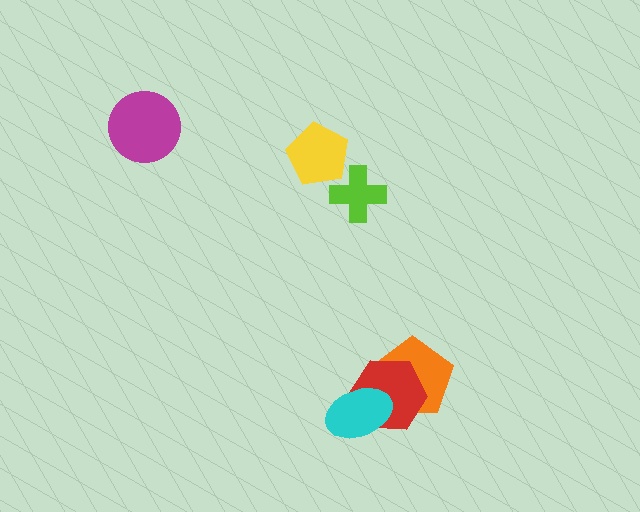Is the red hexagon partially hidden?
Yes, it is partially covered by another shape.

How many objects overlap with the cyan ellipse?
2 objects overlap with the cyan ellipse.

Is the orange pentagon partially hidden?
Yes, it is partially covered by another shape.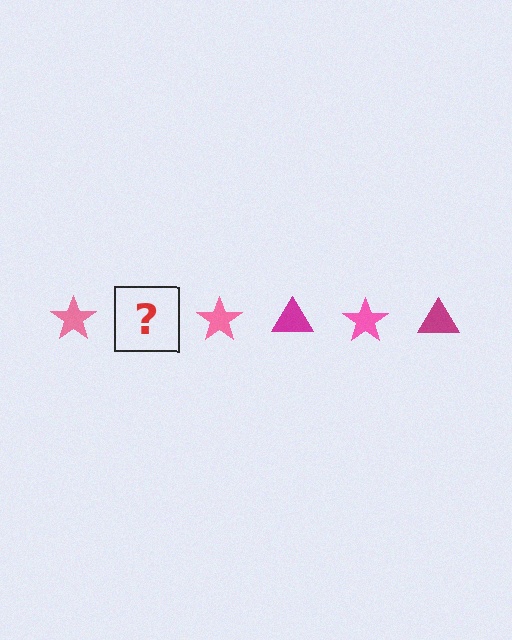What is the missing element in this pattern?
The missing element is a magenta triangle.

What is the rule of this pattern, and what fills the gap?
The rule is that the pattern alternates between pink star and magenta triangle. The gap should be filled with a magenta triangle.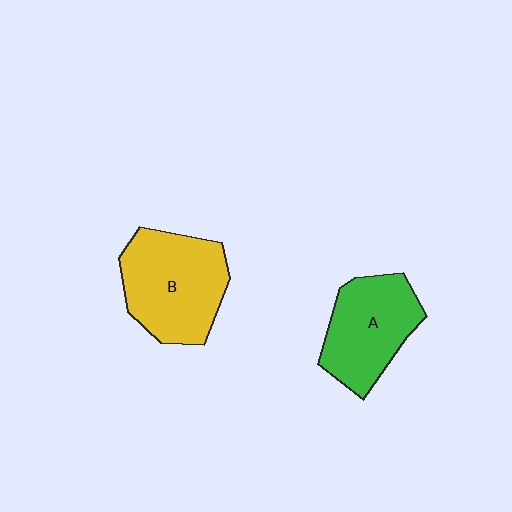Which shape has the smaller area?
Shape A (green).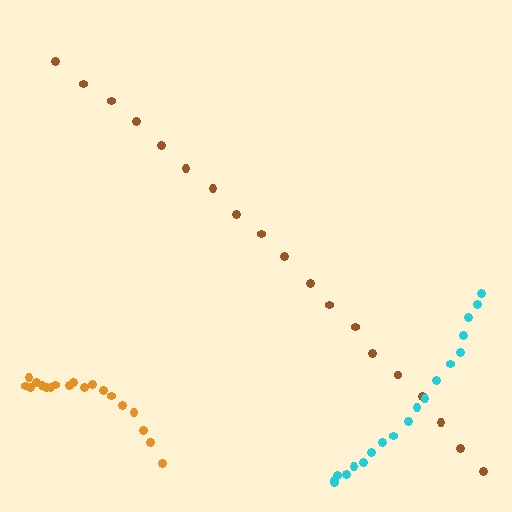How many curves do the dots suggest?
There are 3 distinct paths.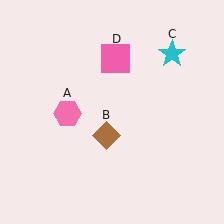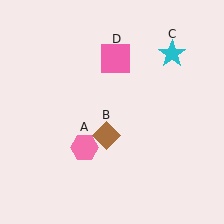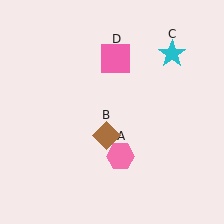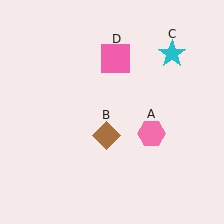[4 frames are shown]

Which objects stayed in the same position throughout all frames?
Brown diamond (object B) and cyan star (object C) and pink square (object D) remained stationary.